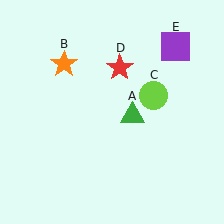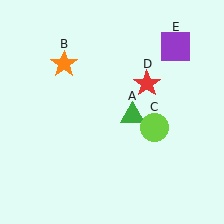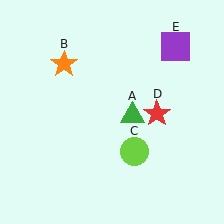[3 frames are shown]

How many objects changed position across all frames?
2 objects changed position: lime circle (object C), red star (object D).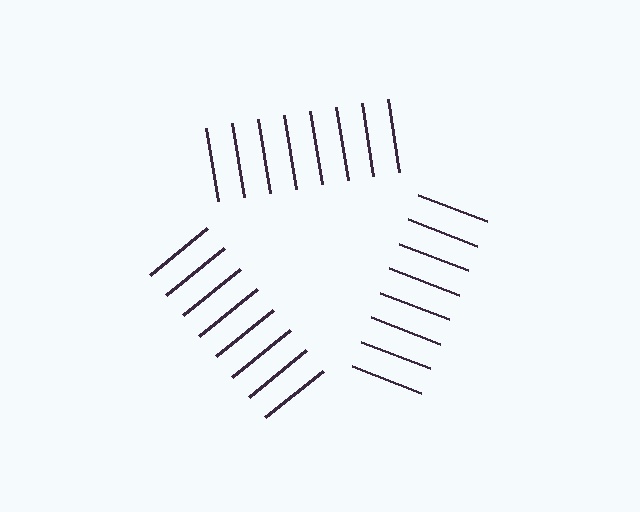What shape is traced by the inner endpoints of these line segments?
An illusory triangle — the line segments terminate on its edges but no continuous stroke is drawn.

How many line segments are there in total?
24 — 8 along each of the 3 edges.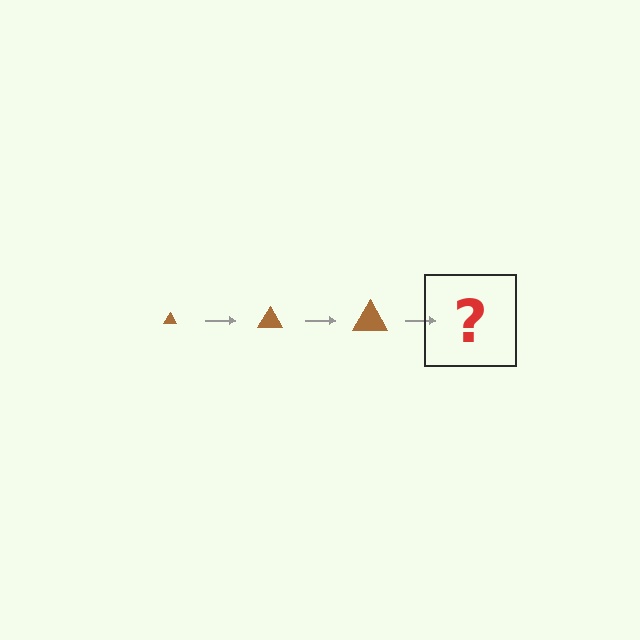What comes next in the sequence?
The next element should be a brown triangle, larger than the previous one.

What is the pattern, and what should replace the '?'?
The pattern is that the triangle gets progressively larger each step. The '?' should be a brown triangle, larger than the previous one.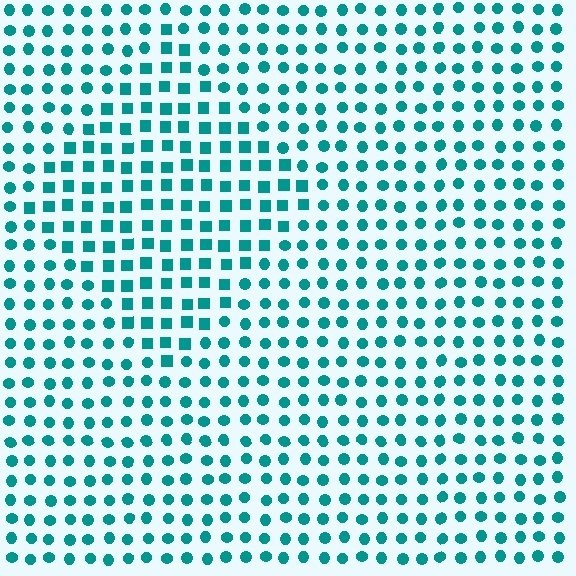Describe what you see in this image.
The image is filled with small teal elements arranged in a uniform grid. A diamond-shaped region contains squares, while the surrounding area contains circles. The boundary is defined purely by the change in element shape.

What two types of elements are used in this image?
The image uses squares inside the diamond region and circles outside it.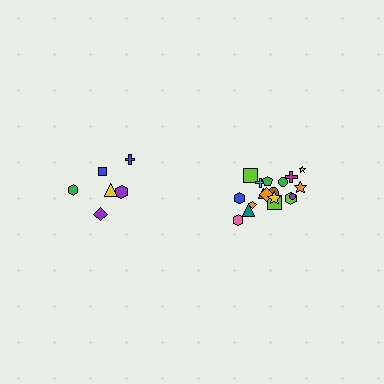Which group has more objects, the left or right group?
The right group.